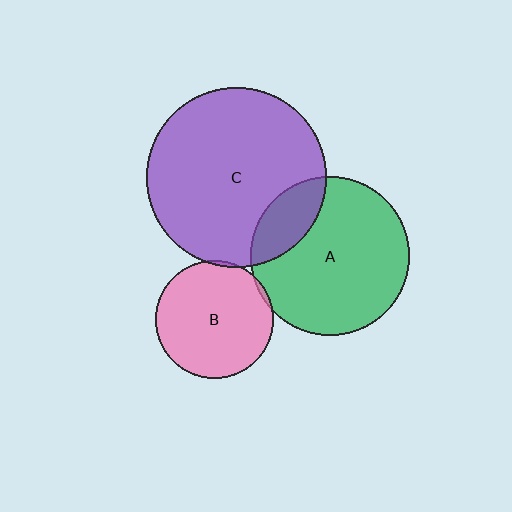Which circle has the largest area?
Circle C (purple).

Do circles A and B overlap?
Yes.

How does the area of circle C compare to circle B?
Approximately 2.3 times.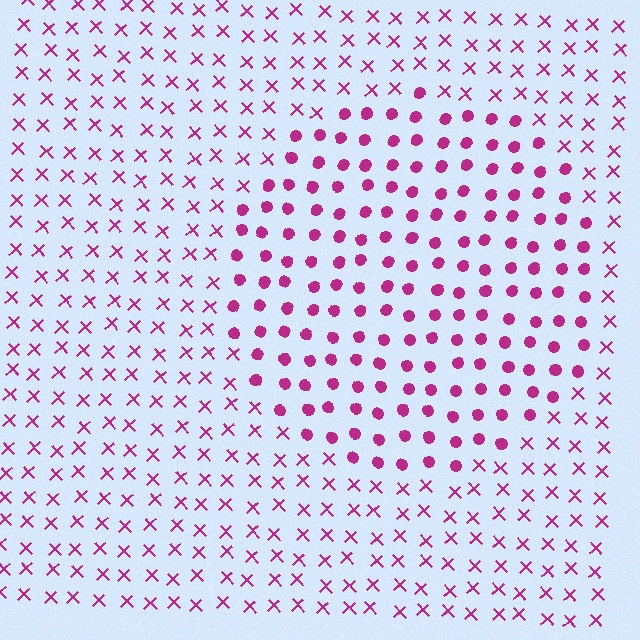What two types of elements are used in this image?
The image uses circles inside the circle region and X marks outside it.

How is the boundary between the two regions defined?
The boundary is defined by a change in element shape: circles inside vs. X marks outside. All elements share the same color and spacing.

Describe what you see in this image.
The image is filled with small magenta elements arranged in a uniform grid. A circle-shaped region contains circles, while the surrounding area contains X marks. The boundary is defined purely by the change in element shape.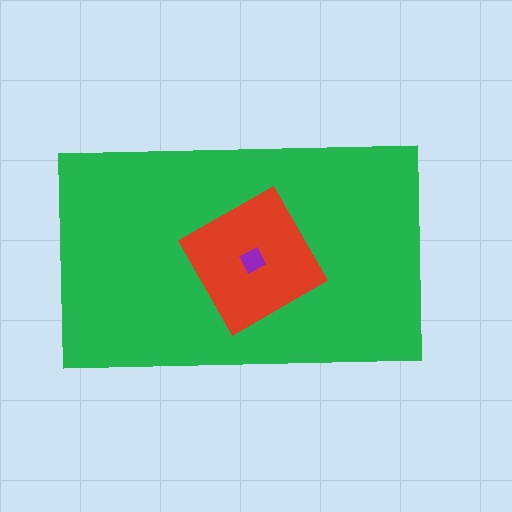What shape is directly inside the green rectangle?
The red square.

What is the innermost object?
The purple diamond.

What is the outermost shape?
The green rectangle.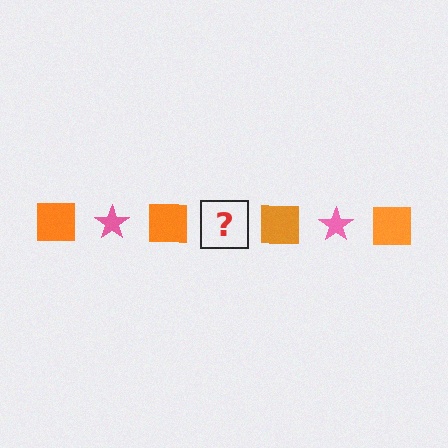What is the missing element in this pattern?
The missing element is a pink star.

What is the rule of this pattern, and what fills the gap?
The rule is that the pattern alternates between orange square and pink star. The gap should be filled with a pink star.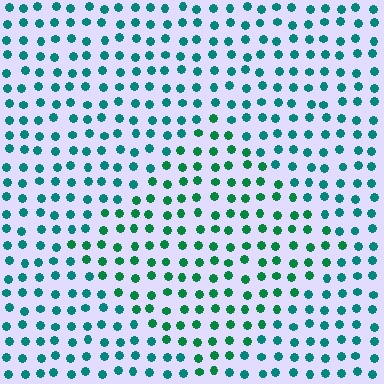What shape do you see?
I see a diamond.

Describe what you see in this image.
The image is filled with small teal elements in a uniform arrangement. A diamond-shaped region is visible where the elements are tinted to a slightly different hue, forming a subtle color boundary.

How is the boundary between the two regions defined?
The boundary is defined purely by a slight shift in hue (about 30 degrees). Spacing, size, and orientation are identical on both sides.